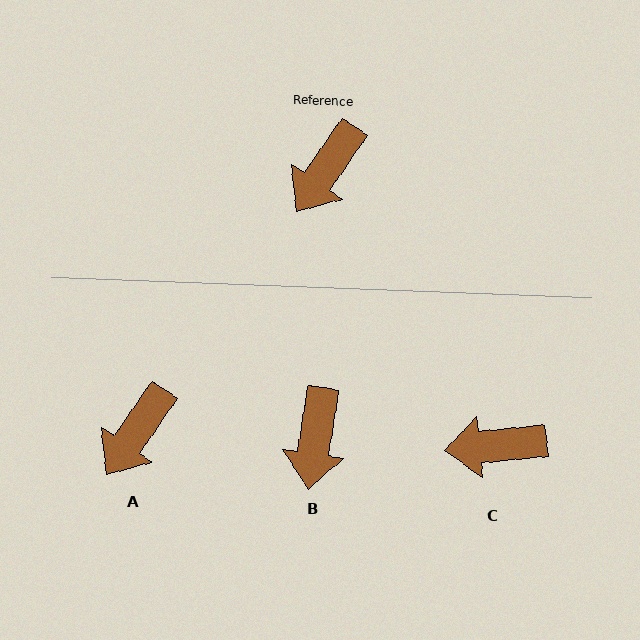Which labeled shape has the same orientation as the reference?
A.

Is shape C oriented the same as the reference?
No, it is off by about 50 degrees.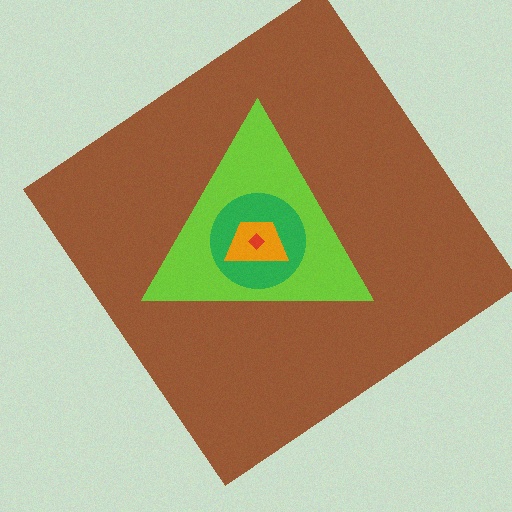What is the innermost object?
The red diamond.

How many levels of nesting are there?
5.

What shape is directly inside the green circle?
The orange trapezoid.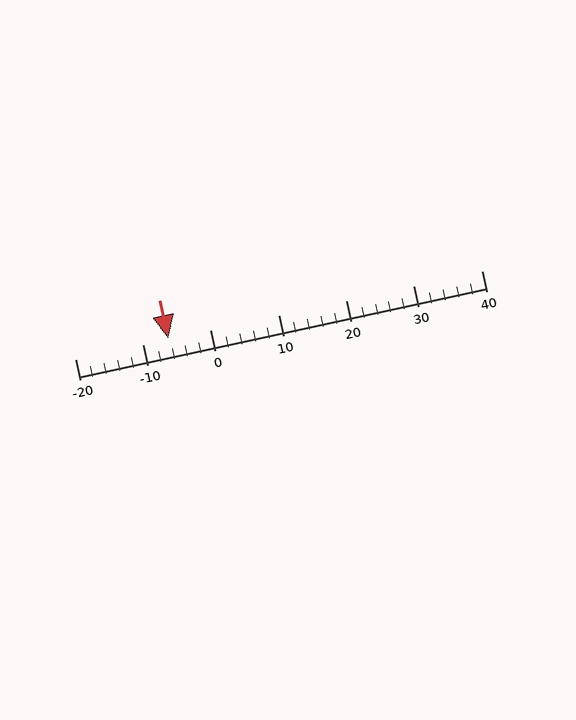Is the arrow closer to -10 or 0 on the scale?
The arrow is closer to -10.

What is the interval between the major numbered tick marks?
The major tick marks are spaced 10 units apart.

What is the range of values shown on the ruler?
The ruler shows values from -20 to 40.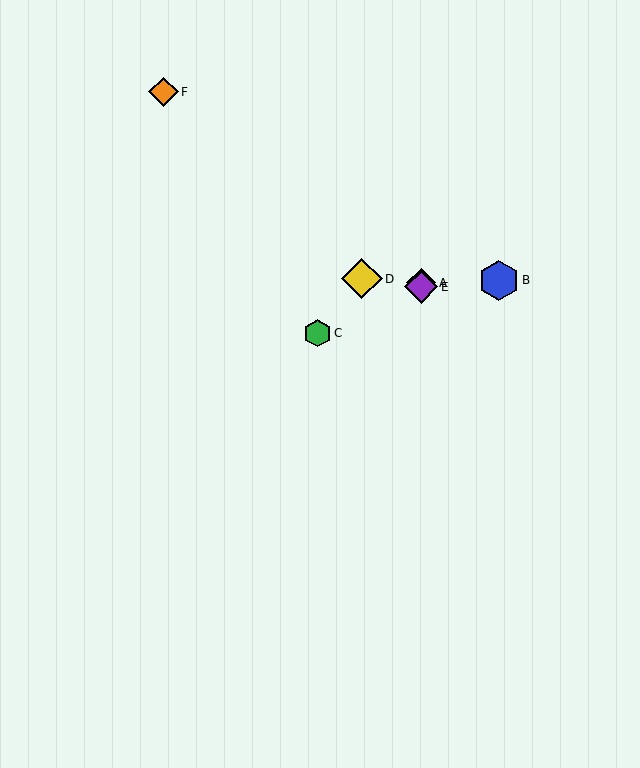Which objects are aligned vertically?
Objects A, E are aligned vertically.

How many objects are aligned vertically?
2 objects (A, E) are aligned vertically.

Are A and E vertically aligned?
Yes, both are at x≈421.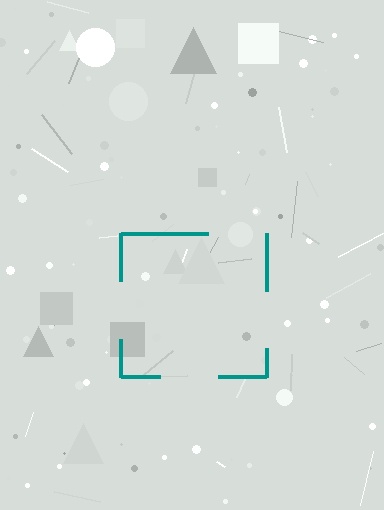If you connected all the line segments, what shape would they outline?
They would outline a square.